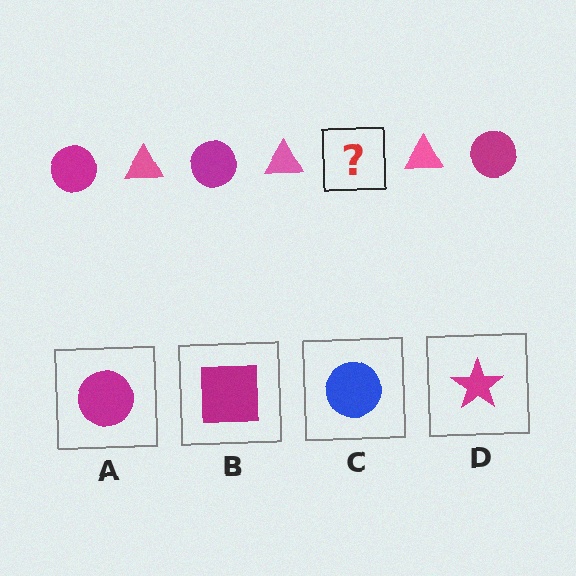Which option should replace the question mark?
Option A.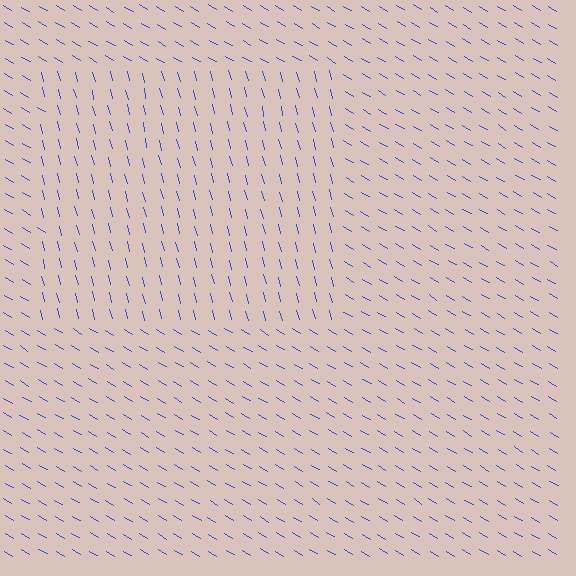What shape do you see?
I see a rectangle.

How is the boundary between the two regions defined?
The boundary is defined purely by a change in line orientation (approximately 45 degrees difference). All lines are the same color and thickness.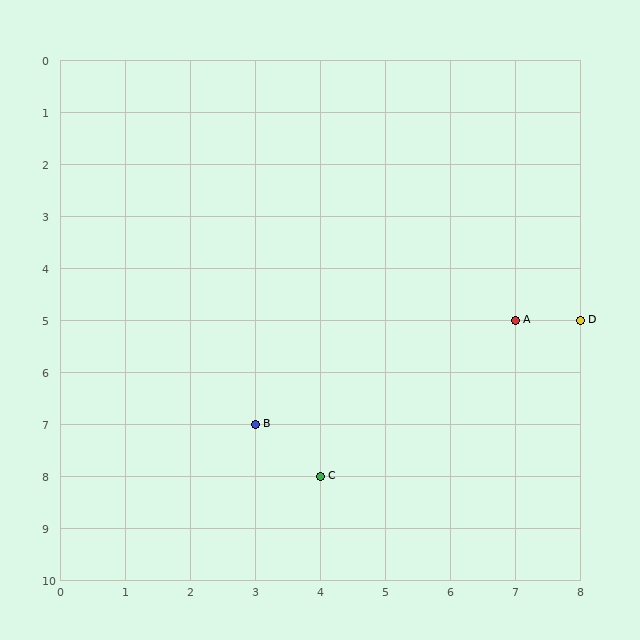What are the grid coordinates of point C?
Point C is at grid coordinates (4, 8).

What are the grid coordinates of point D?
Point D is at grid coordinates (8, 5).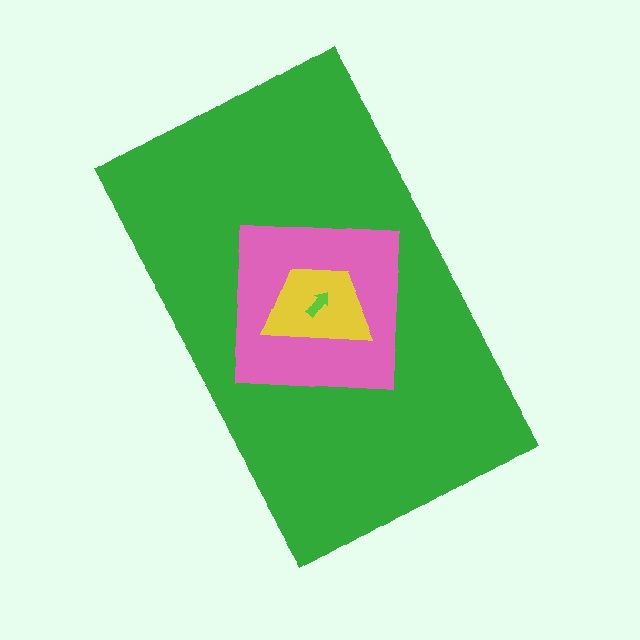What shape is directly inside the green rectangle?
The pink square.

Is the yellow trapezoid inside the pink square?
Yes.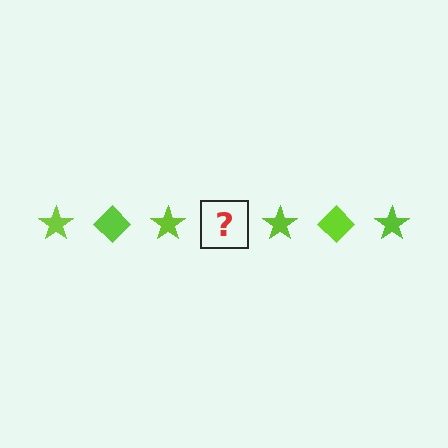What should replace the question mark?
The question mark should be replaced with a lime diamond.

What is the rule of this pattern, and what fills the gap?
The rule is that the pattern cycles through star, diamond shapes in lime. The gap should be filled with a lime diamond.